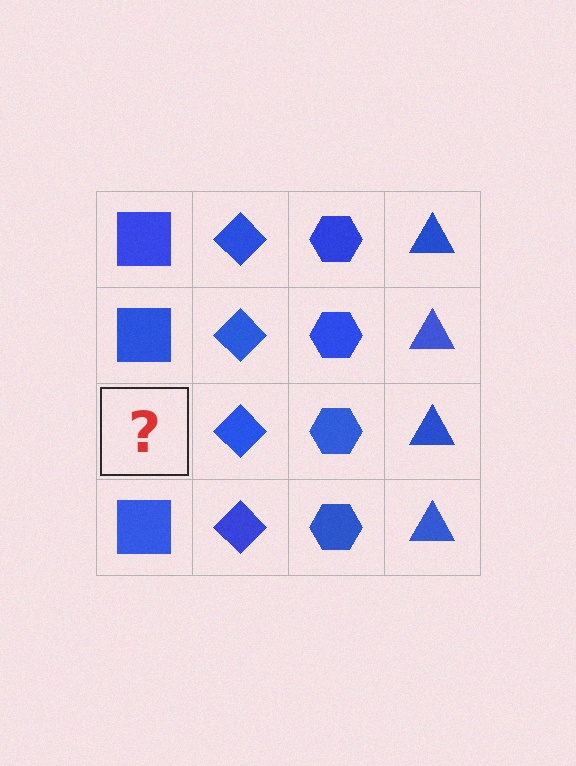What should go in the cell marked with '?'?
The missing cell should contain a blue square.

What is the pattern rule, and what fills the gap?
The rule is that each column has a consistent shape. The gap should be filled with a blue square.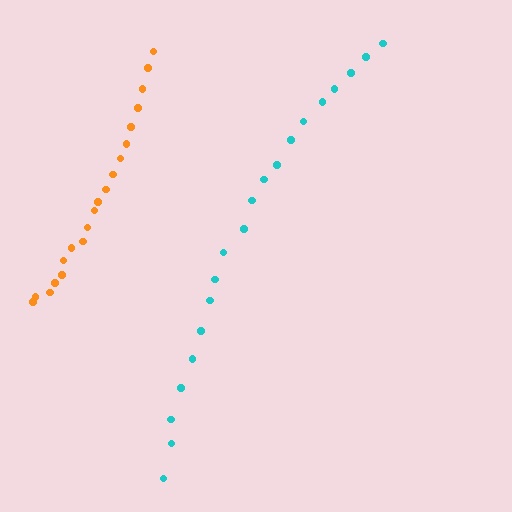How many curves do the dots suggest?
There are 2 distinct paths.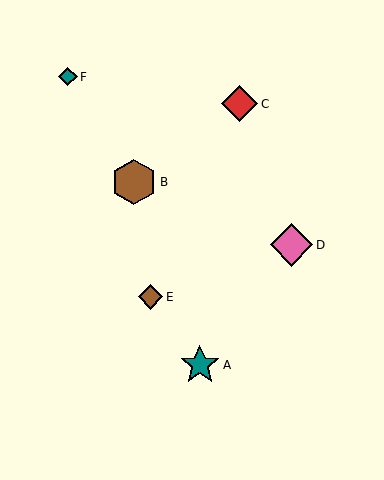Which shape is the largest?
The brown hexagon (labeled B) is the largest.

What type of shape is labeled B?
Shape B is a brown hexagon.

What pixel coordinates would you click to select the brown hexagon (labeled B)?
Click at (134, 182) to select the brown hexagon B.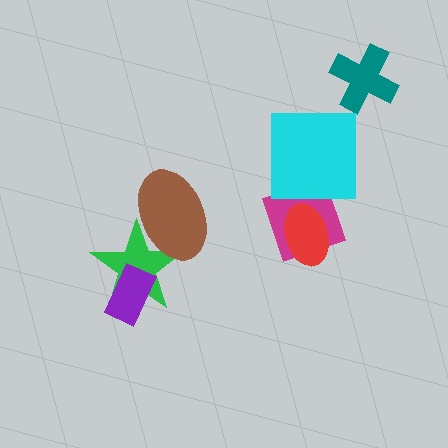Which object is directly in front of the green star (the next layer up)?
The brown ellipse is directly in front of the green star.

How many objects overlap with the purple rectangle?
1 object overlaps with the purple rectangle.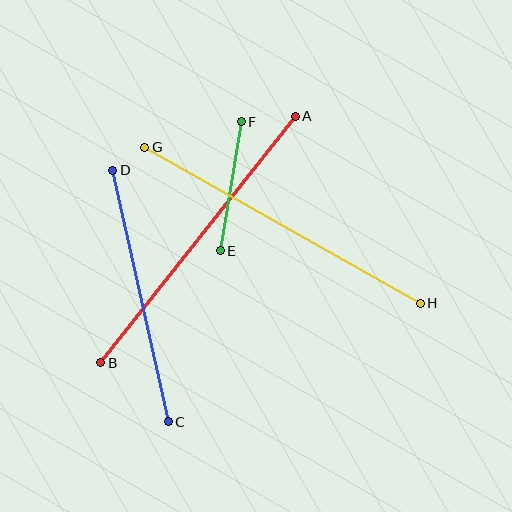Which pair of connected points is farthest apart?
Points G and H are farthest apart.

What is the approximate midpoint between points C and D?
The midpoint is at approximately (140, 296) pixels.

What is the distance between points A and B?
The distance is approximately 314 pixels.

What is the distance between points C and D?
The distance is approximately 257 pixels.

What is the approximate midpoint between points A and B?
The midpoint is at approximately (198, 239) pixels.